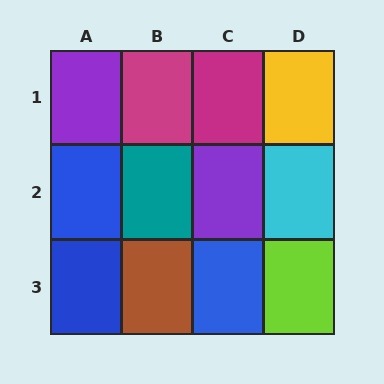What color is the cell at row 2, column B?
Teal.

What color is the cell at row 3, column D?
Lime.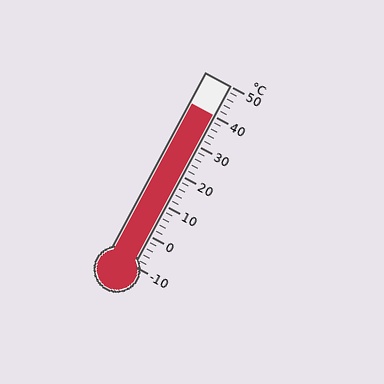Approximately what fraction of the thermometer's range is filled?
The thermometer is filled to approximately 85% of its range.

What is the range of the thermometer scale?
The thermometer scale ranges from -10°C to 50°C.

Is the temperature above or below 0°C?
The temperature is above 0°C.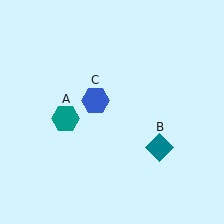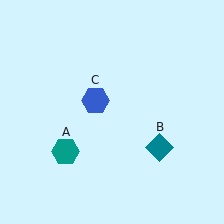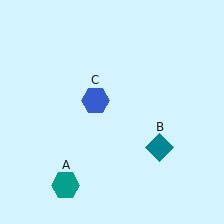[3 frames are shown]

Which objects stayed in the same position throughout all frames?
Teal diamond (object B) and blue hexagon (object C) remained stationary.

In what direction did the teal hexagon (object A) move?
The teal hexagon (object A) moved down.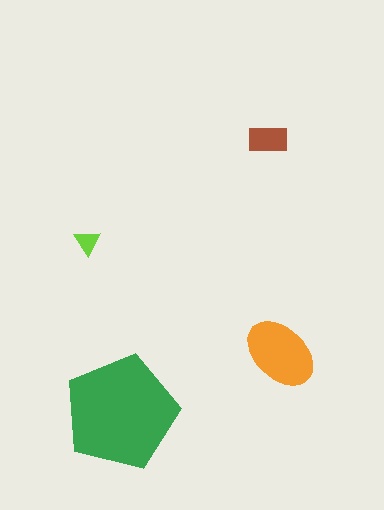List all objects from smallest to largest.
The lime triangle, the brown rectangle, the orange ellipse, the green pentagon.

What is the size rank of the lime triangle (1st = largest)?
4th.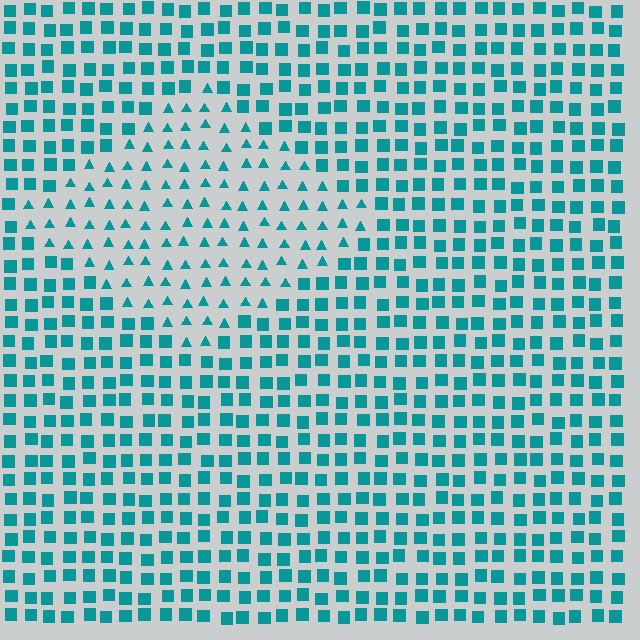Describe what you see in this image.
The image is filled with small teal elements arranged in a uniform grid. A diamond-shaped region contains triangles, while the surrounding area contains squares. The boundary is defined purely by the change in element shape.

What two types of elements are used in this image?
The image uses triangles inside the diamond region and squares outside it.